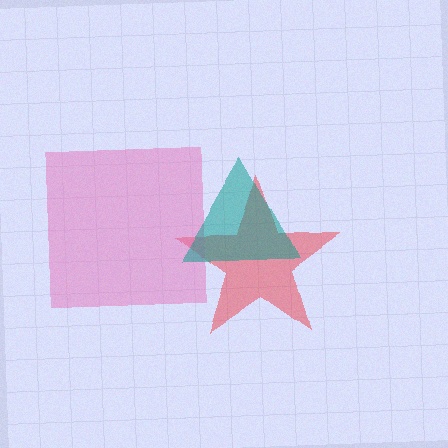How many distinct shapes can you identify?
There are 3 distinct shapes: a red star, a pink square, a teal triangle.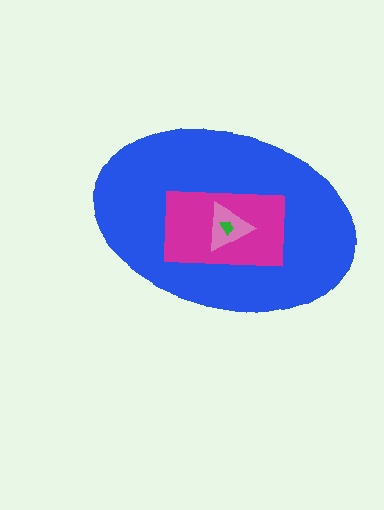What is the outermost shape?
The blue ellipse.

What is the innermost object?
The green trapezoid.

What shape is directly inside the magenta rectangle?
The pink triangle.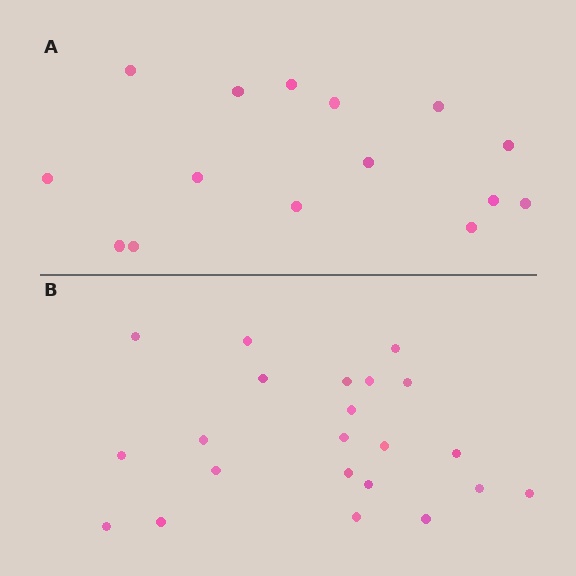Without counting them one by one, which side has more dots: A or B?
Region B (the bottom region) has more dots.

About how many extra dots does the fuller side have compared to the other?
Region B has roughly 8 or so more dots than region A.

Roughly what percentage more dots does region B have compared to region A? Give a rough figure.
About 45% more.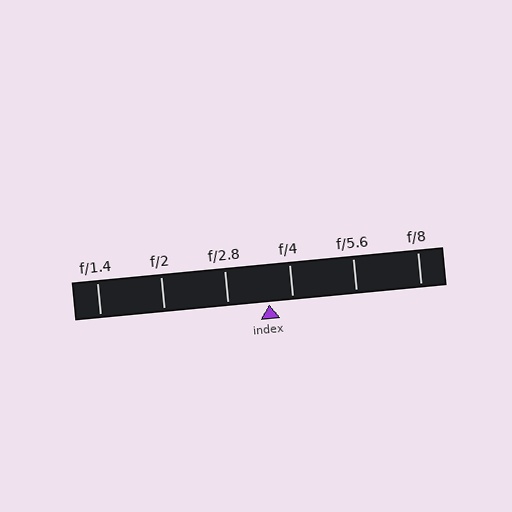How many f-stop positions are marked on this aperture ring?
There are 6 f-stop positions marked.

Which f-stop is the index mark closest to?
The index mark is closest to f/4.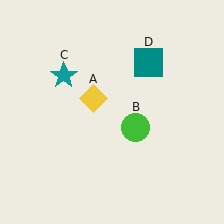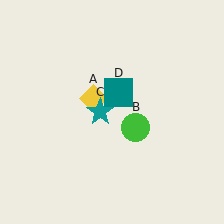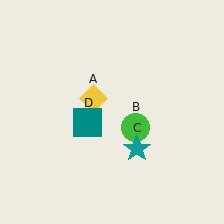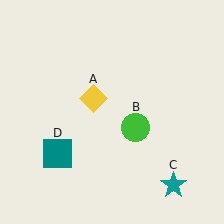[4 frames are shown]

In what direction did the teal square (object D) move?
The teal square (object D) moved down and to the left.